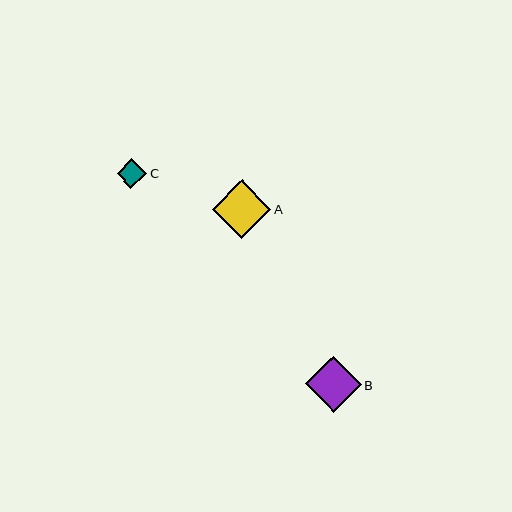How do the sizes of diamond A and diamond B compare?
Diamond A and diamond B are approximately the same size.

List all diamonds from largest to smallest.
From largest to smallest: A, B, C.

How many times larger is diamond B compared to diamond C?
Diamond B is approximately 1.9 times the size of diamond C.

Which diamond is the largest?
Diamond A is the largest with a size of approximately 58 pixels.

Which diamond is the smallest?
Diamond C is the smallest with a size of approximately 30 pixels.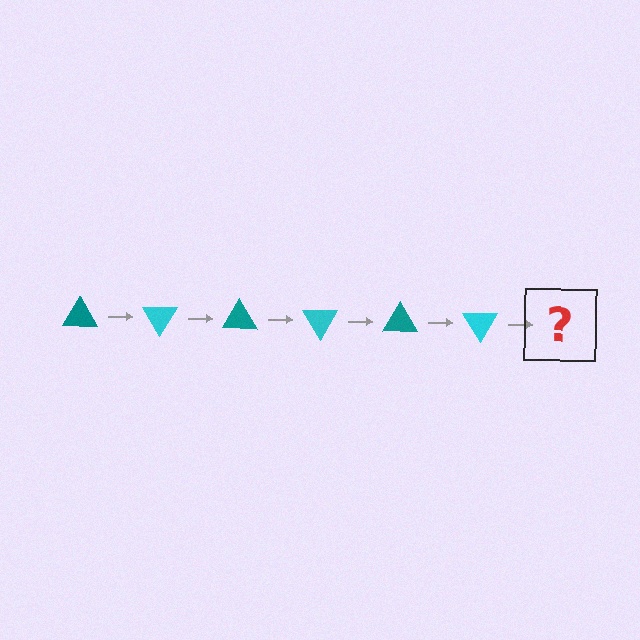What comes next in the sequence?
The next element should be a teal triangle, rotated 360 degrees from the start.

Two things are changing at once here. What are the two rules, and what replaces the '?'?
The two rules are that it rotates 60 degrees each step and the color cycles through teal and cyan. The '?' should be a teal triangle, rotated 360 degrees from the start.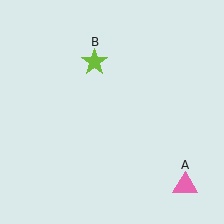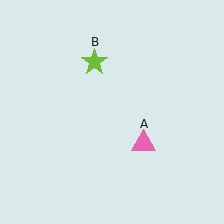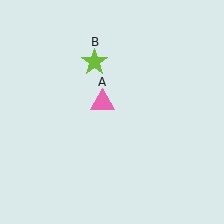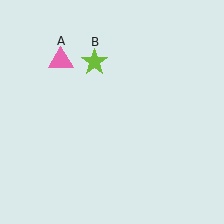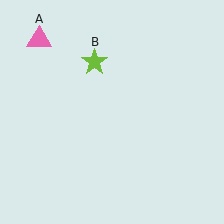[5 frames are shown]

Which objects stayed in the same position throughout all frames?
Lime star (object B) remained stationary.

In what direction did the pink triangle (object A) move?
The pink triangle (object A) moved up and to the left.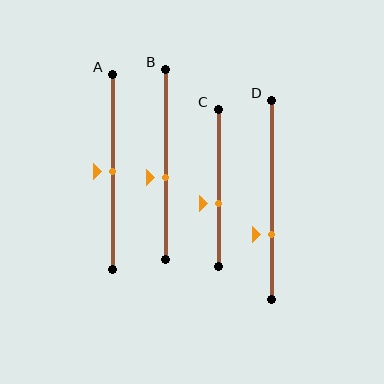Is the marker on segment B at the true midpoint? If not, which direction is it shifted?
No, the marker on segment B is shifted downward by about 7% of the segment length.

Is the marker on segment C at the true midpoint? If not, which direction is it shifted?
No, the marker on segment C is shifted downward by about 10% of the segment length.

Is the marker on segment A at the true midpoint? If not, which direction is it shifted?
Yes, the marker on segment A is at the true midpoint.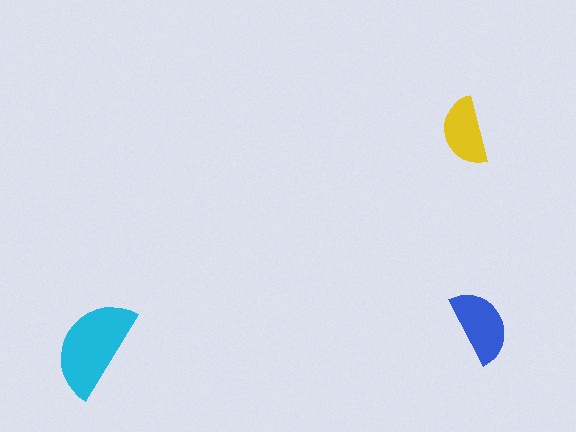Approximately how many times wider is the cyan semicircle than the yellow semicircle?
About 1.5 times wider.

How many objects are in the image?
There are 3 objects in the image.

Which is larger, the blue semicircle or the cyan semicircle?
The cyan one.